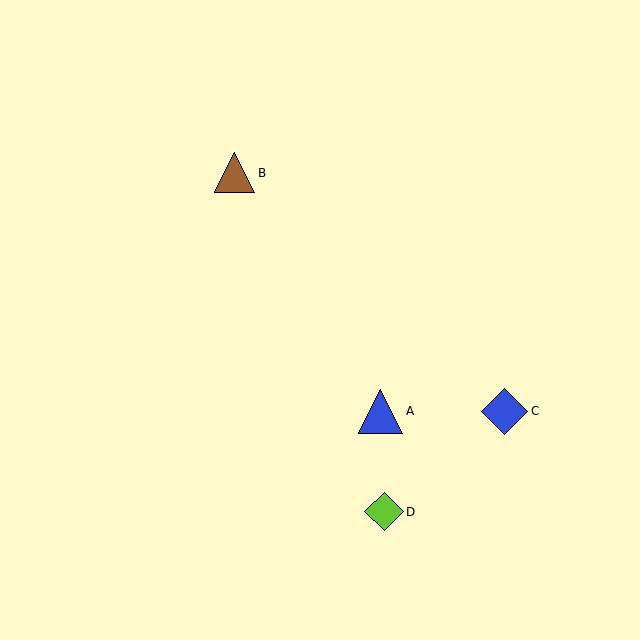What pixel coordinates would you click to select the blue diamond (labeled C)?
Click at (505, 411) to select the blue diamond C.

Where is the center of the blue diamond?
The center of the blue diamond is at (505, 411).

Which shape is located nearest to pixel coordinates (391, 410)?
The blue triangle (labeled A) at (381, 411) is nearest to that location.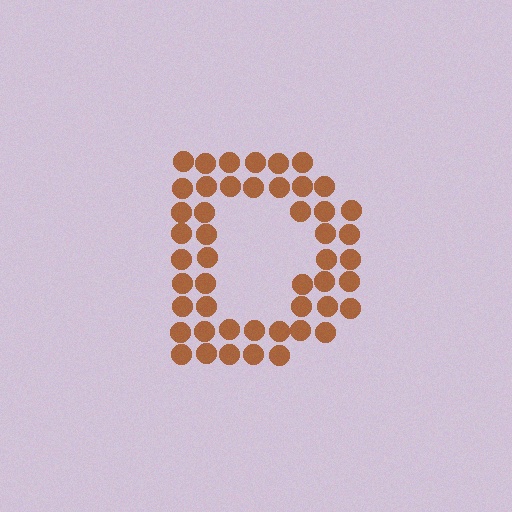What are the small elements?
The small elements are circles.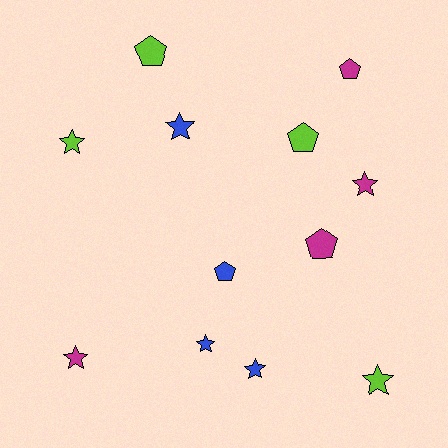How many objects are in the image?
There are 12 objects.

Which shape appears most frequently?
Star, with 7 objects.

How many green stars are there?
There are no green stars.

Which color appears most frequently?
Magenta, with 4 objects.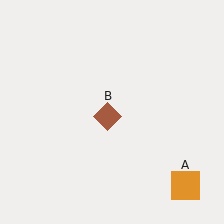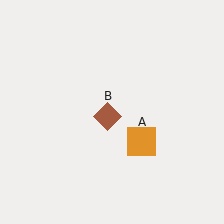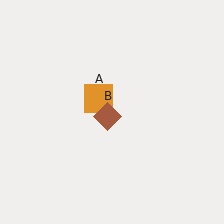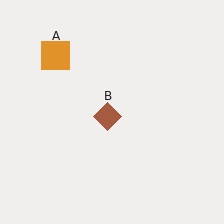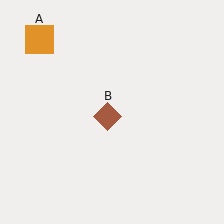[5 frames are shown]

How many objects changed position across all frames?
1 object changed position: orange square (object A).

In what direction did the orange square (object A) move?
The orange square (object A) moved up and to the left.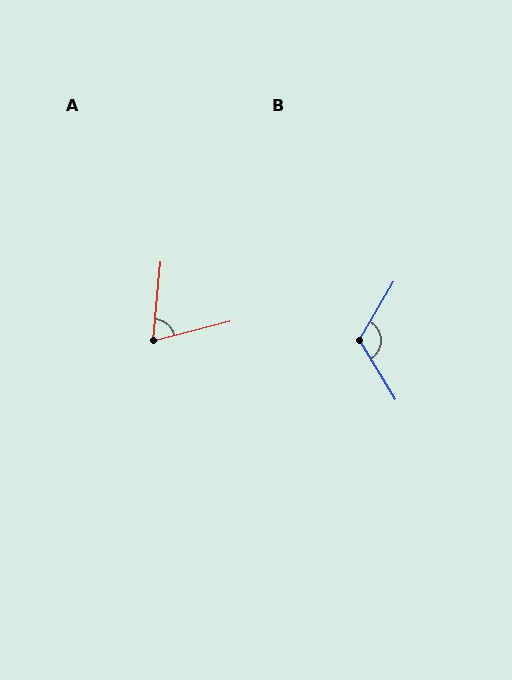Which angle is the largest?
B, at approximately 119 degrees.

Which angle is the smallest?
A, at approximately 70 degrees.